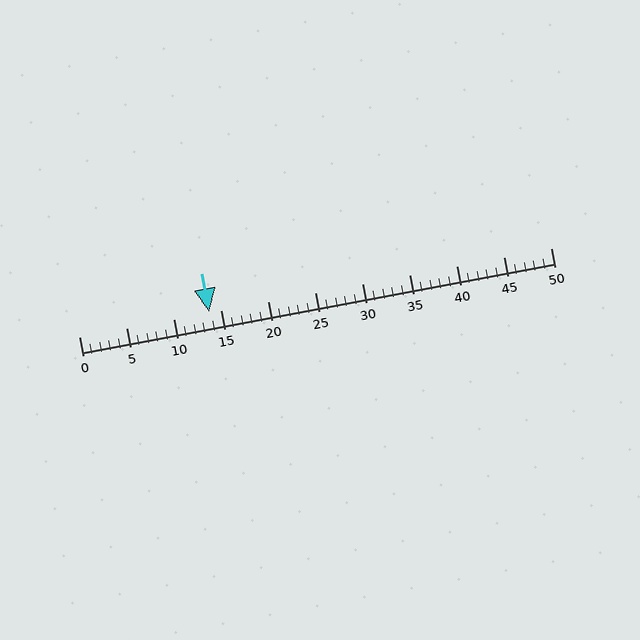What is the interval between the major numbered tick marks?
The major tick marks are spaced 5 units apart.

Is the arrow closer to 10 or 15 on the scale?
The arrow is closer to 15.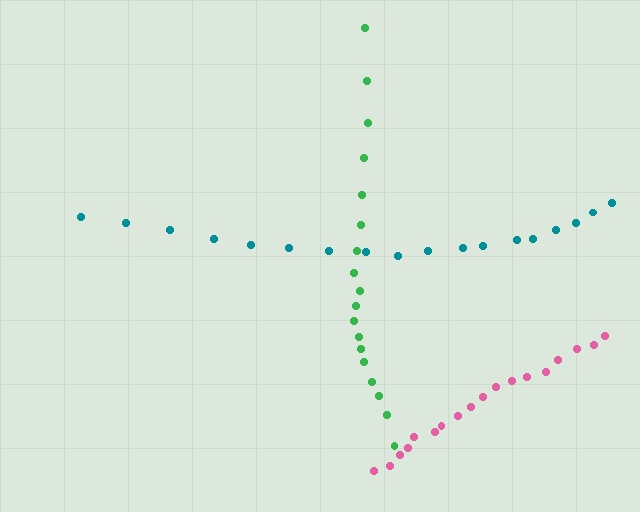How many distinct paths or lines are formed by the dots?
There are 3 distinct paths.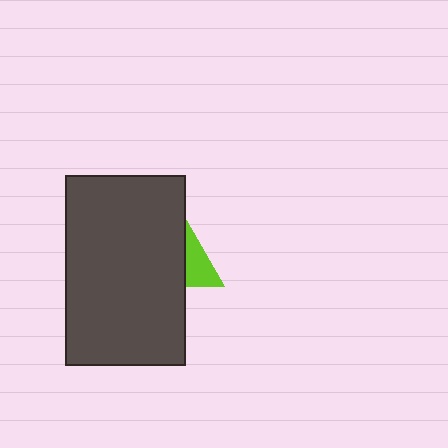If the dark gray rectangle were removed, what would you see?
You would see the complete lime triangle.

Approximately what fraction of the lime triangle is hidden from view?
Roughly 64% of the lime triangle is hidden behind the dark gray rectangle.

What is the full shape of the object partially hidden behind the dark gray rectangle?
The partially hidden object is a lime triangle.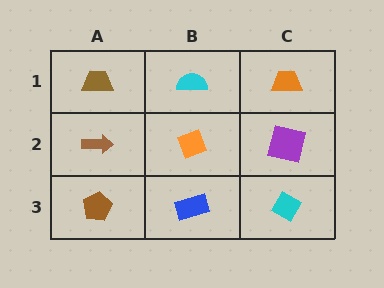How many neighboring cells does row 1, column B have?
3.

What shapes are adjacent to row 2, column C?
An orange trapezoid (row 1, column C), a cyan diamond (row 3, column C), an orange diamond (row 2, column B).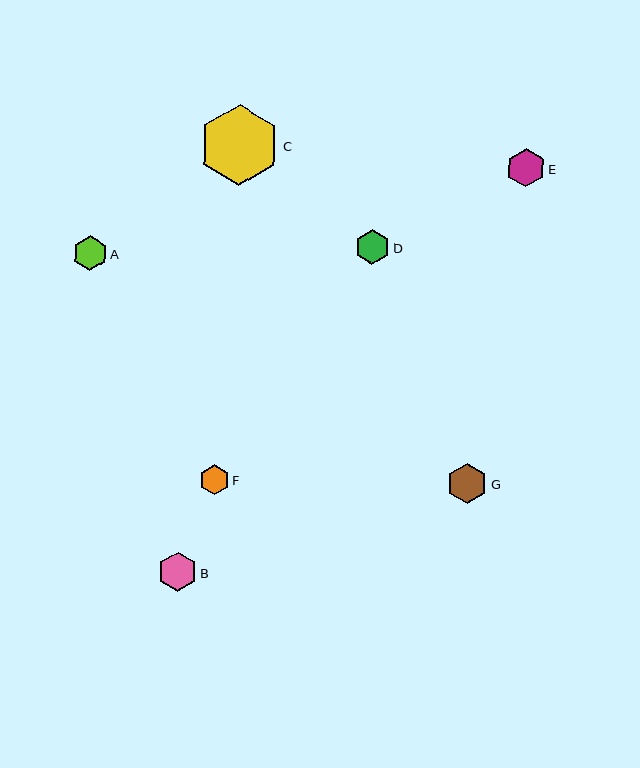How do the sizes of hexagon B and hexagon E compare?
Hexagon B and hexagon E are approximately the same size.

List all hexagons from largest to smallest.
From largest to smallest: C, G, B, E, D, A, F.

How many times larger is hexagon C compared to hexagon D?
Hexagon C is approximately 2.3 times the size of hexagon D.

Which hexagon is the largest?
Hexagon C is the largest with a size of approximately 81 pixels.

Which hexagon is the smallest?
Hexagon F is the smallest with a size of approximately 29 pixels.